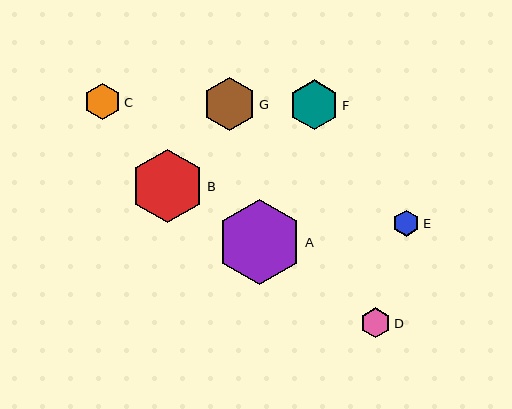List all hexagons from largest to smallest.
From largest to smallest: A, B, G, F, C, D, E.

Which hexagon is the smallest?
Hexagon E is the smallest with a size of approximately 27 pixels.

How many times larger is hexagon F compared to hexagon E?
Hexagon F is approximately 1.9 times the size of hexagon E.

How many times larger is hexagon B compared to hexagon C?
Hexagon B is approximately 2.0 times the size of hexagon C.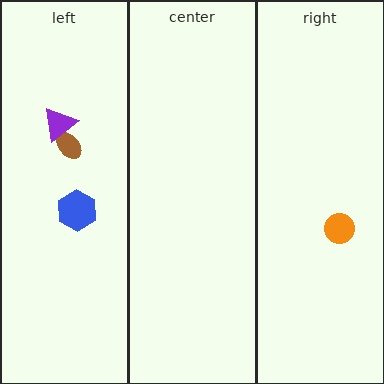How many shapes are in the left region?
3.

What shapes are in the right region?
The orange circle.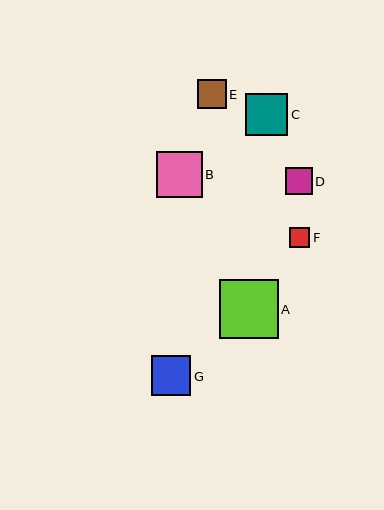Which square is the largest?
Square A is the largest with a size of approximately 58 pixels.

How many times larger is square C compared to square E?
Square C is approximately 1.5 times the size of square E.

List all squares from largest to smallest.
From largest to smallest: A, B, C, G, E, D, F.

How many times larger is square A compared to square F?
Square A is approximately 3.0 times the size of square F.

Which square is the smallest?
Square F is the smallest with a size of approximately 20 pixels.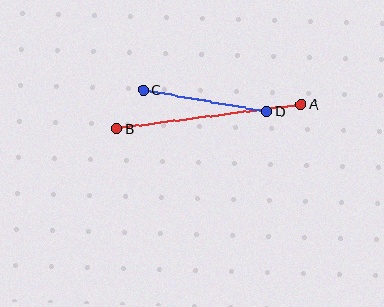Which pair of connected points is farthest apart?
Points A and B are farthest apart.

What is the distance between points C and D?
The distance is approximately 126 pixels.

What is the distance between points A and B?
The distance is approximately 186 pixels.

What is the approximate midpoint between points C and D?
The midpoint is at approximately (205, 101) pixels.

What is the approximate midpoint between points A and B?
The midpoint is at approximately (209, 116) pixels.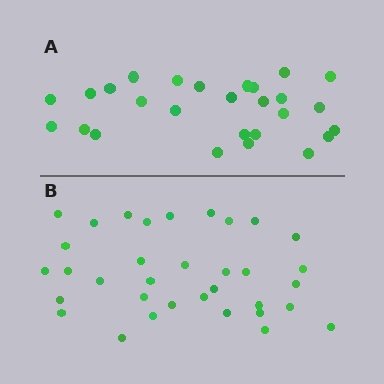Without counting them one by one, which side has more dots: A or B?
Region B (the bottom region) has more dots.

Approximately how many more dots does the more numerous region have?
Region B has roughly 8 or so more dots than region A.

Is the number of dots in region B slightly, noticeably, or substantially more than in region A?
Region B has noticeably more, but not dramatically so. The ratio is roughly 1.3 to 1.